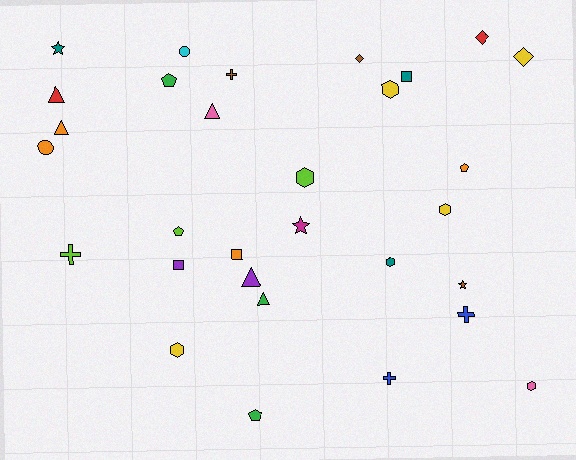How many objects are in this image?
There are 30 objects.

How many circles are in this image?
There are 2 circles.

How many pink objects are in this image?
There are 2 pink objects.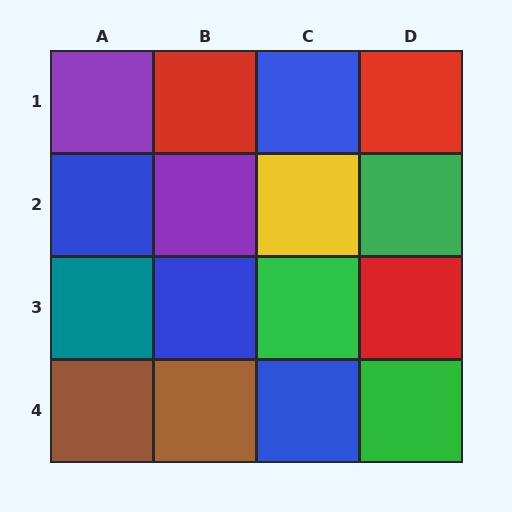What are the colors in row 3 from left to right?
Teal, blue, green, red.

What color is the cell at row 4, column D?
Green.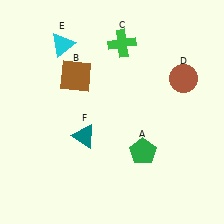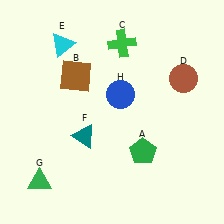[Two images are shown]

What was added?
A green triangle (G), a blue circle (H) were added in Image 2.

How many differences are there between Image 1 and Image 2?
There are 2 differences between the two images.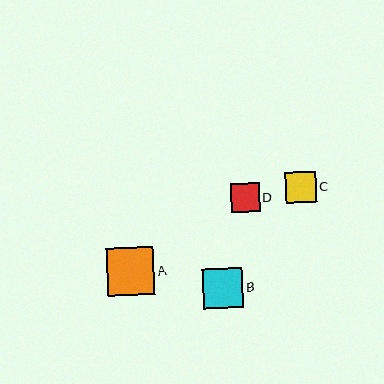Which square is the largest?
Square A is the largest with a size of approximately 48 pixels.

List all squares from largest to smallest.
From largest to smallest: A, B, C, D.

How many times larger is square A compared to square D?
Square A is approximately 1.7 times the size of square D.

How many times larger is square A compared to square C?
Square A is approximately 1.6 times the size of square C.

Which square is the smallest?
Square D is the smallest with a size of approximately 29 pixels.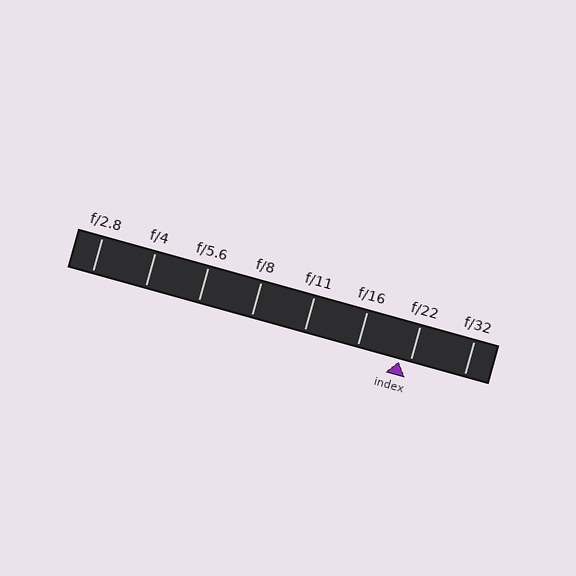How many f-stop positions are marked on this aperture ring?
There are 8 f-stop positions marked.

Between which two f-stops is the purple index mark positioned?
The index mark is between f/16 and f/22.